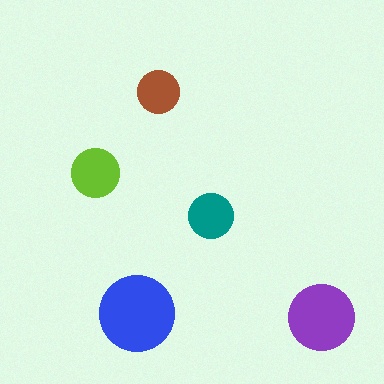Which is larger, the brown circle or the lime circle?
The lime one.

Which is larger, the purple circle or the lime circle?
The purple one.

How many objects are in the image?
There are 5 objects in the image.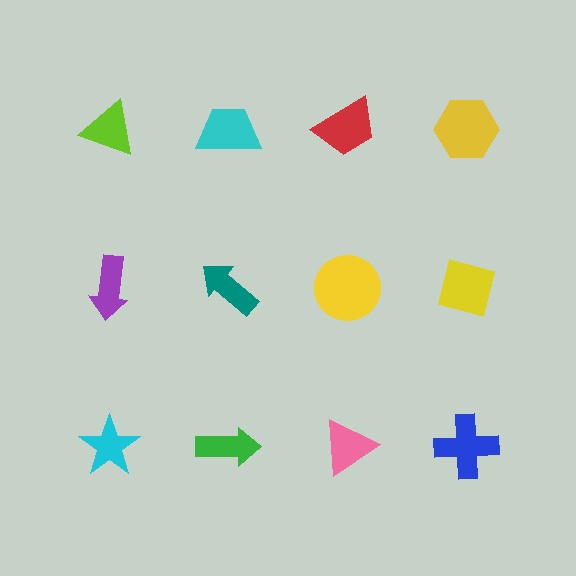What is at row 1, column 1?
A lime triangle.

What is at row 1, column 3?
A red trapezoid.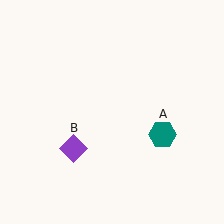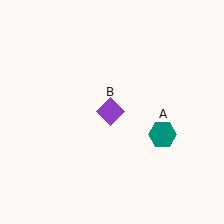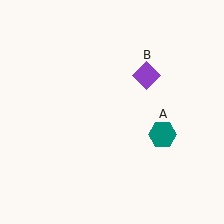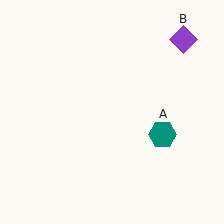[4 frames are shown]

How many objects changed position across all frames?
1 object changed position: purple diamond (object B).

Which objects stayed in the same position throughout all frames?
Teal hexagon (object A) remained stationary.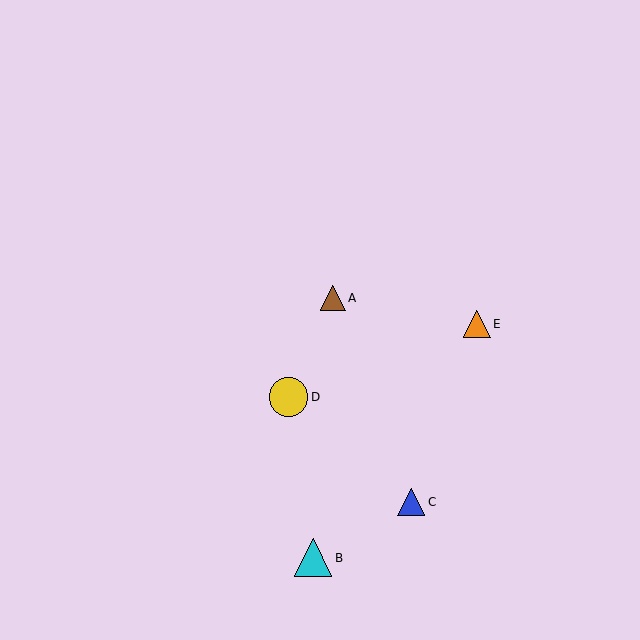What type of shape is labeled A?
Shape A is a brown triangle.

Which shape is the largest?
The yellow circle (labeled D) is the largest.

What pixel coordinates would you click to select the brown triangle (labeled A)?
Click at (333, 298) to select the brown triangle A.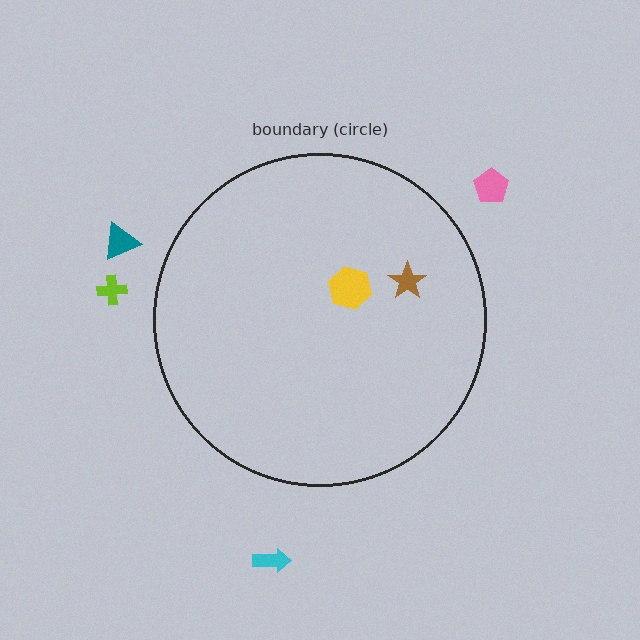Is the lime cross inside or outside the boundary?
Outside.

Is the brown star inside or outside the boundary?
Inside.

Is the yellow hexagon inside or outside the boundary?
Inside.